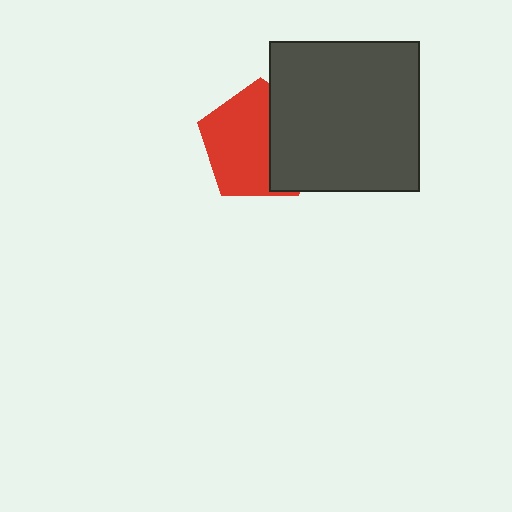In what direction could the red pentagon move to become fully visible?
The red pentagon could move left. That would shift it out from behind the dark gray square entirely.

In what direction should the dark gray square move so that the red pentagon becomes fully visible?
The dark gray square should move right. That is the shortest direction to clear the overlap and leave the red pentagon fully visible.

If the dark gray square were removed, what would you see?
You would see the complete red pentagon.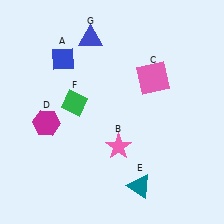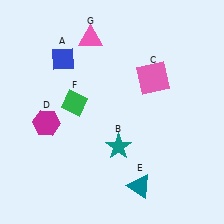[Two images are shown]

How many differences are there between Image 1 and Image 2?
There are 2 differences between the two images.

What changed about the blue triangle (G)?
In Image 1, G is blue. In Image 2, it changed to pink.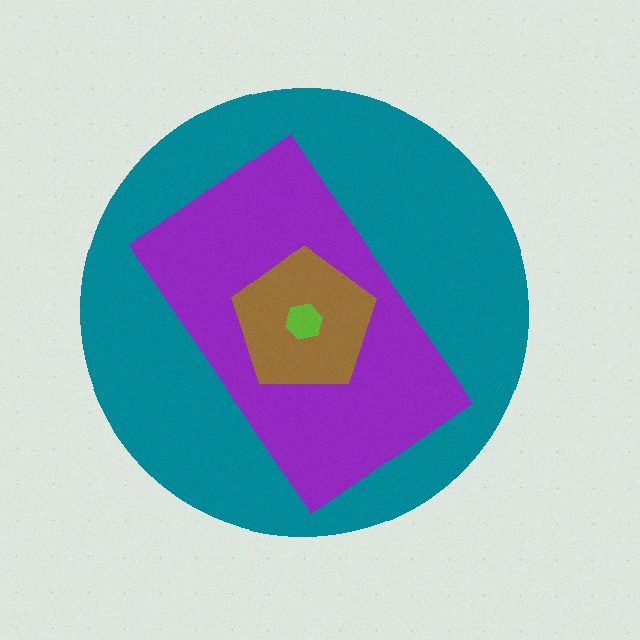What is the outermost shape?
The teal circle.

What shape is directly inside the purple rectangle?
The brown pentagon.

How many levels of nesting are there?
4.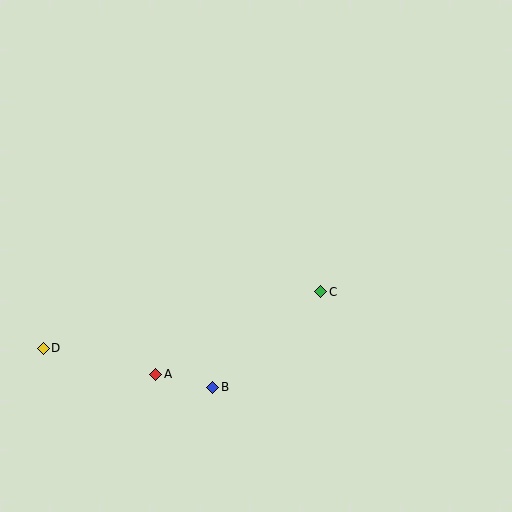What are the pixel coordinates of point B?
Point B is at (213, 387).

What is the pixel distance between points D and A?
The distance between D and A is 116 pixels.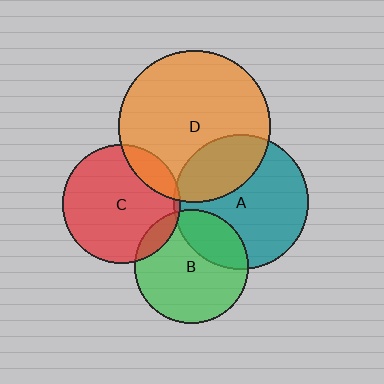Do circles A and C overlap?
Yes.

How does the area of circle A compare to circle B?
Approximately 1.4 times.